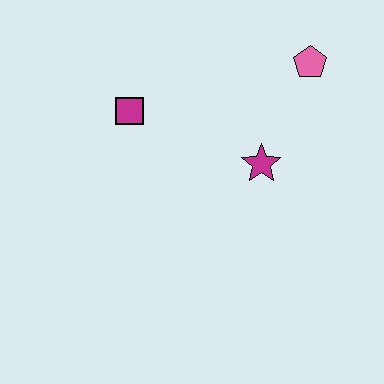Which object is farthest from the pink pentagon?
The magenta square is farthest from the pink pentagon.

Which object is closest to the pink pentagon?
The magenta star is closest to the pink pentagon.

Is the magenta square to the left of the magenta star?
Yes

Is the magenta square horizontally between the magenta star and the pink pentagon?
No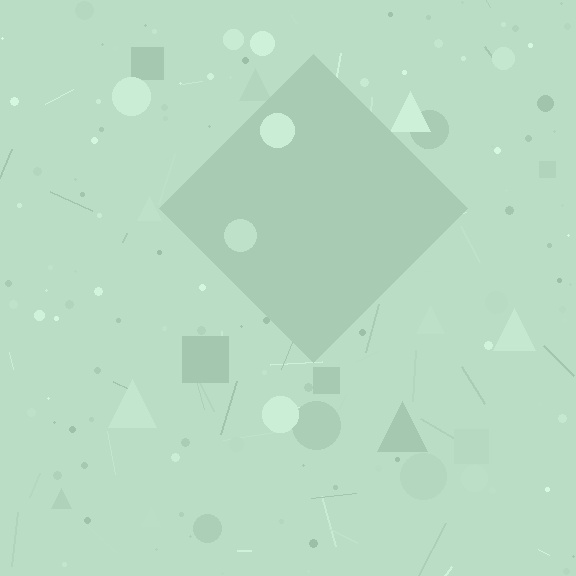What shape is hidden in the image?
A diamond is hidden in the image.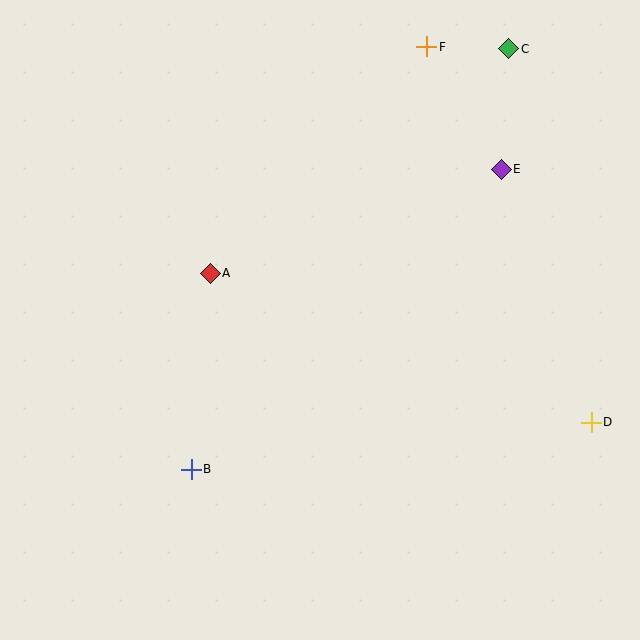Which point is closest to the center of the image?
Point A at (210, 273) is closest to the center.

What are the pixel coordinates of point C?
Point C is at (509, 49).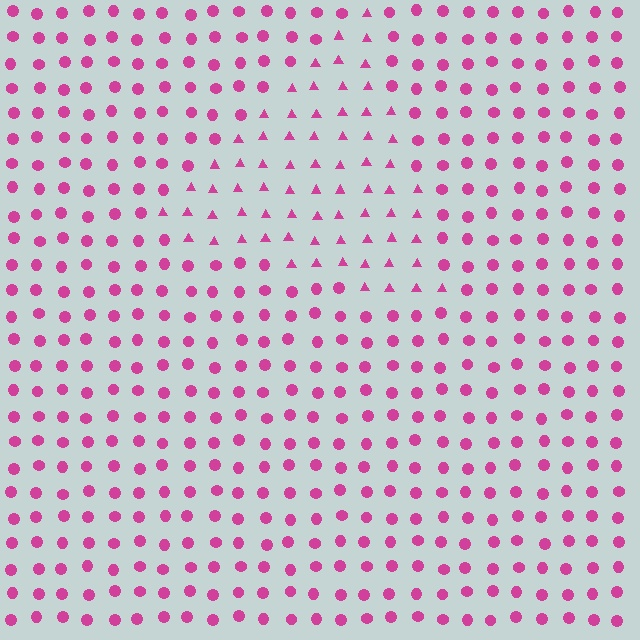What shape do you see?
I see a triangle.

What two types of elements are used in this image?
The image uses triangles inside the triangle region and circles outside it.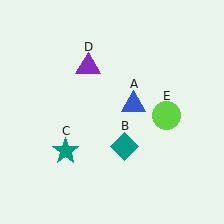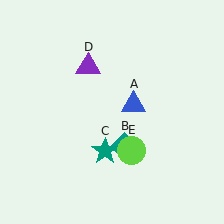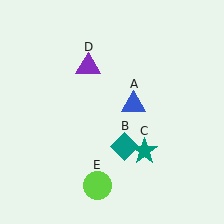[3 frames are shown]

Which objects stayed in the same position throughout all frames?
Blue triangle (object A) and teal diamond (object B) and purple triangle (object D) remained stationary.